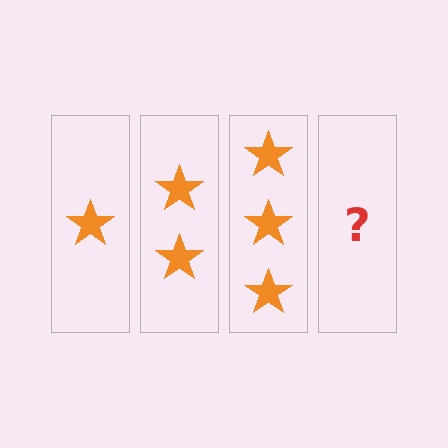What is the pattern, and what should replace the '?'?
The pattern is that each step adds one more star. The '?' should be 4 stars.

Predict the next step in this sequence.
The next step is 4 stars.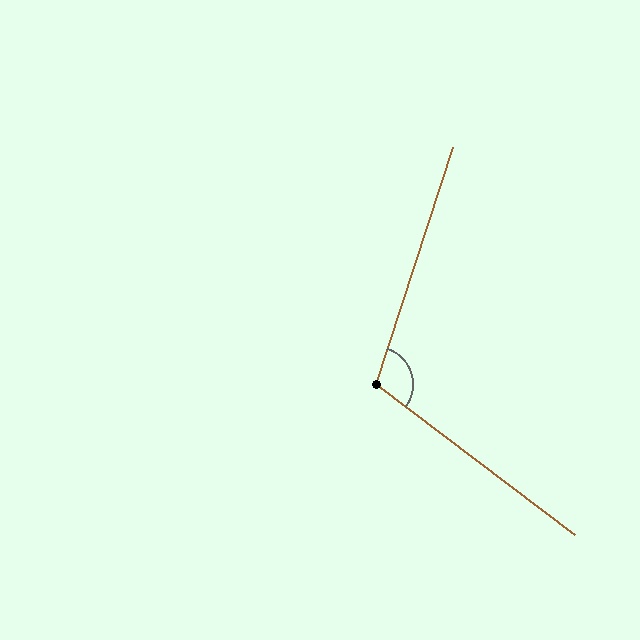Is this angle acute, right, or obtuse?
It is obtuse.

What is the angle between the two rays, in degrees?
Approximately 109 degrees.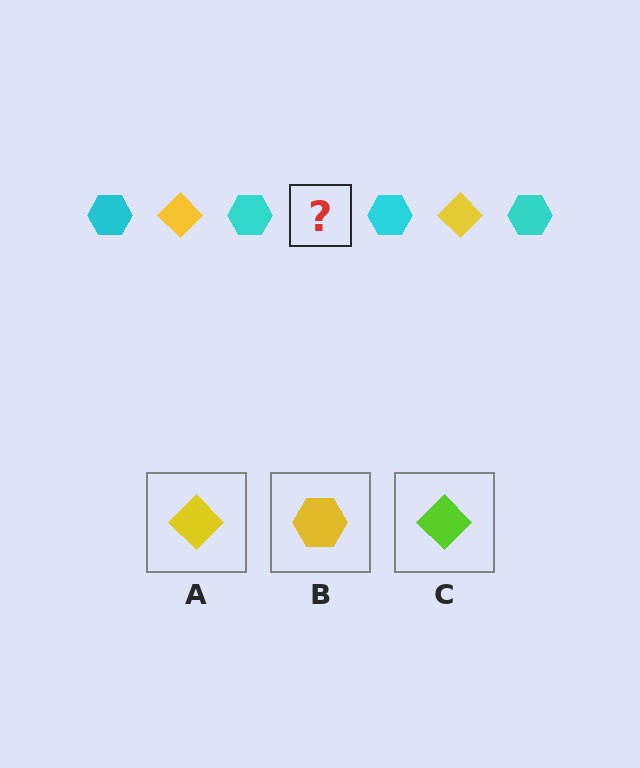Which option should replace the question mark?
Option A.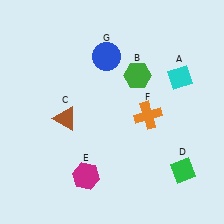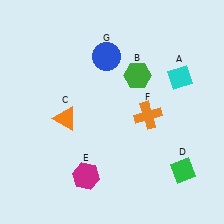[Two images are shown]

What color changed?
The triangle (C) changed from brown in Image 1 to orange in Image 2.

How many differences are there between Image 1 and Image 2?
There is 1 difference between the two images.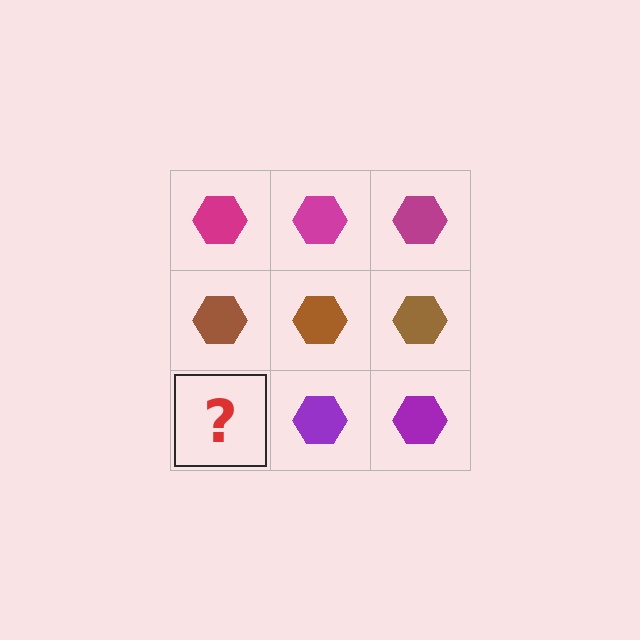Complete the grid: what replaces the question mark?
The question mark should be replaced with a purple hexagon.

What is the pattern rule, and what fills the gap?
The rule is that each row has a consistent color. The gap should be filled with a purple hexagon.